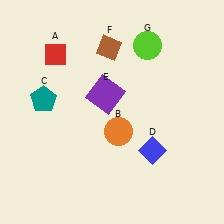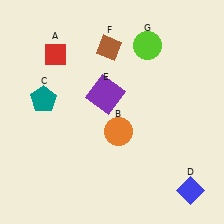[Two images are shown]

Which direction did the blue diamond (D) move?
The blue diamond (D) moved down.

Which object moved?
The blue diamond (D) moved down.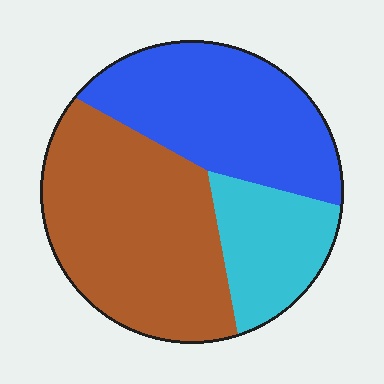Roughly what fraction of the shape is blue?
Blue takes up about three eighths (3/8) of the shape.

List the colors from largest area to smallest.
From largest to smallest: brown, blue, cyan.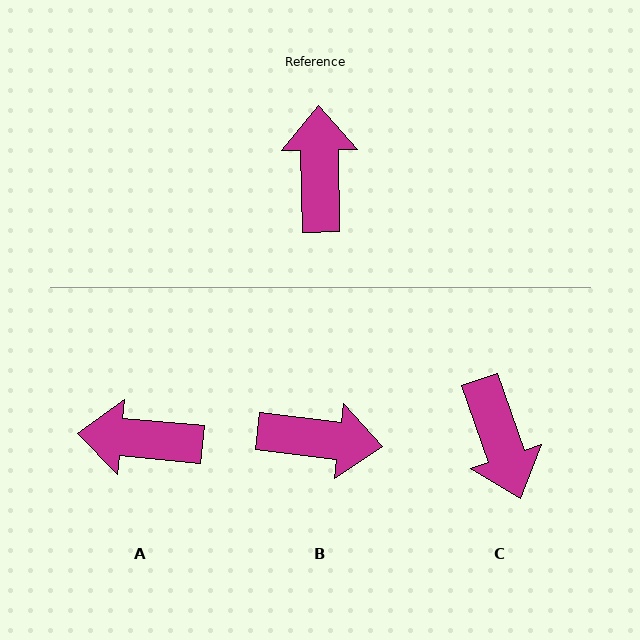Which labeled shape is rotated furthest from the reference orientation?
C, about 162 degrees away.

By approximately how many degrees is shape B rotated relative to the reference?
Approximately 98 degrees clockwise.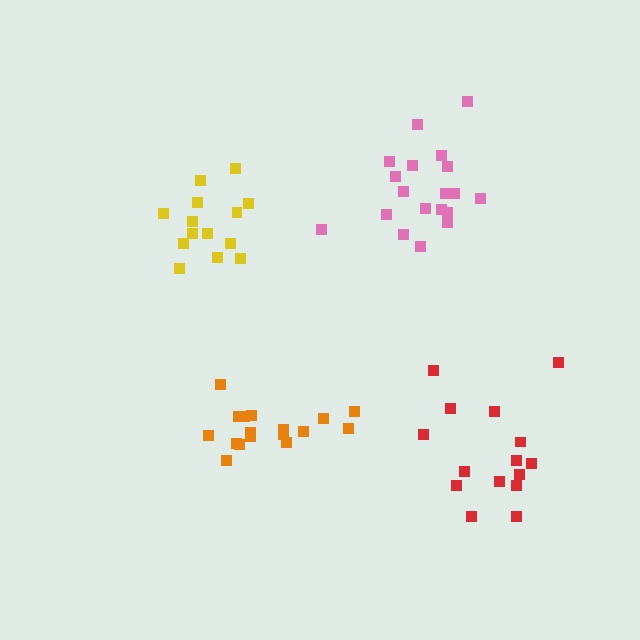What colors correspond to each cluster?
The clusters are colored: orange, red, yellow, pink.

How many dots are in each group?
Group 1: 17 dots, Group 2: 15 dots, Group 3: 14 dots, Group 4: 19 dots (65 total).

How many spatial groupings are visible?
There are 4 spatial groupings.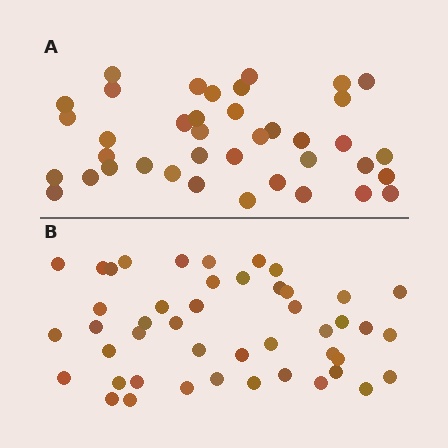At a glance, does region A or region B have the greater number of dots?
Region B (the bottom region) has more dots.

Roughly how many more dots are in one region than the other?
Region B has roughly 8 or so more dots than region A.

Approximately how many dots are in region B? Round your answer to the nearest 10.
About 50 dots. (The exact count is 46, which rounds to 50.)